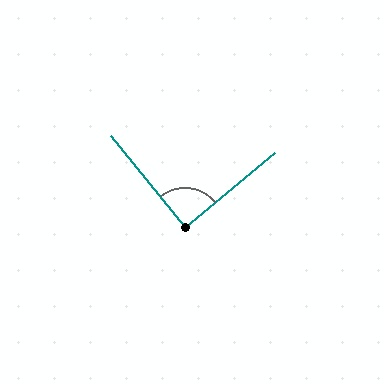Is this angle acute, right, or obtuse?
It is approximately a right angle.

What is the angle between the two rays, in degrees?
Approximately 89 degrees.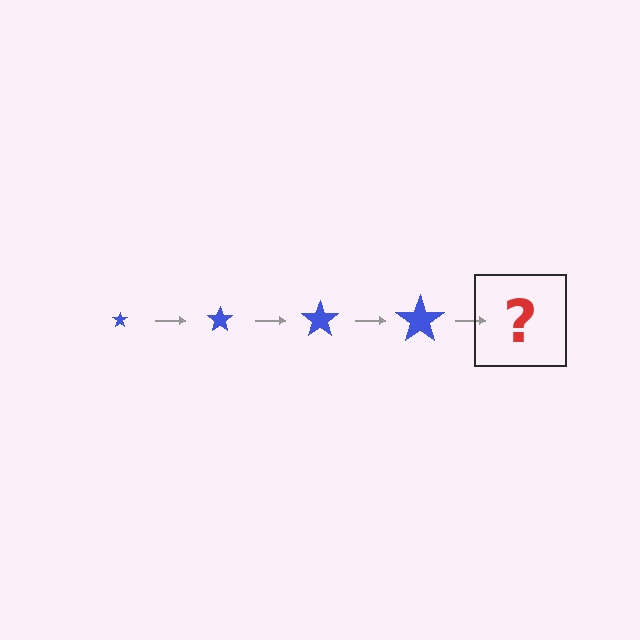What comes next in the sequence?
The next element should be a blue star, larger than the previous one.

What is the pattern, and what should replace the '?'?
The pattern is that the star gets progressively larger each step. The '?' should be a blue star, larger than the previous one.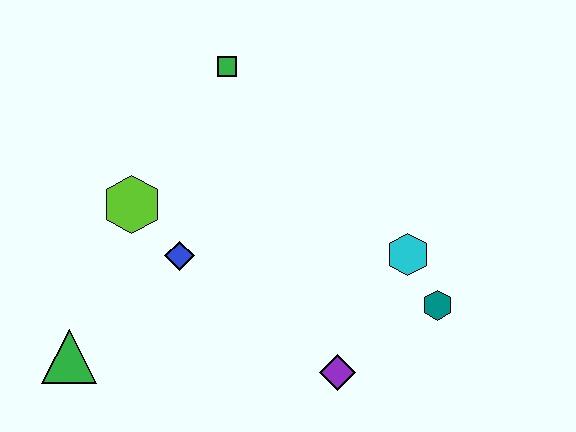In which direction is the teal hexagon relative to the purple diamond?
The teal hexagon is to the right of the purple diamond.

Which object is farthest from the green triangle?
The teal hexagon is farthest from the green triangle.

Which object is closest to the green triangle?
The blue diamond is closest to the green triangle.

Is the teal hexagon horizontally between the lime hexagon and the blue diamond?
No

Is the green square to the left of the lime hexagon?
No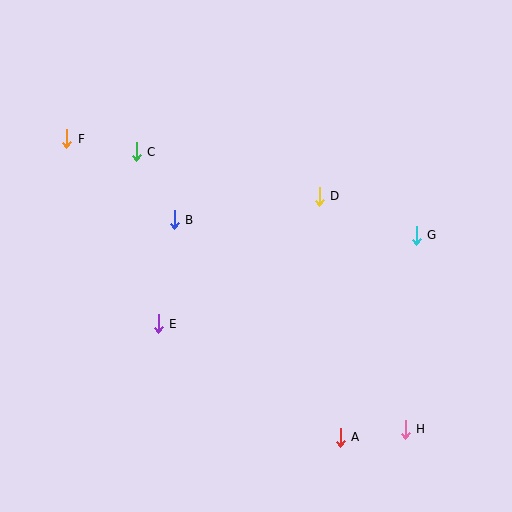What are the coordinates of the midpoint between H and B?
The midpoint between H and B is at (290, 325).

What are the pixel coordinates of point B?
Point B is at (174, 220).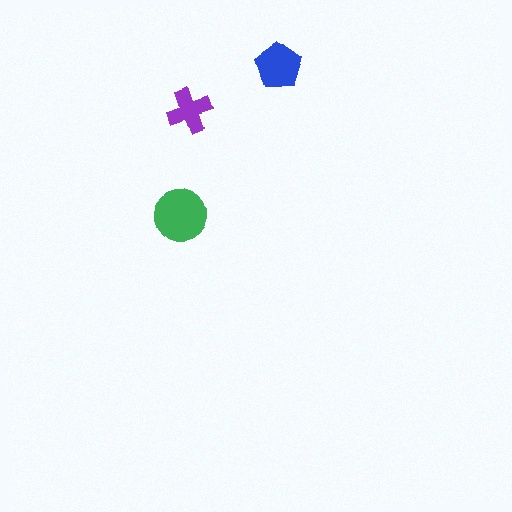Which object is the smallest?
The purple cross.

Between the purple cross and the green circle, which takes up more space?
The green circle.